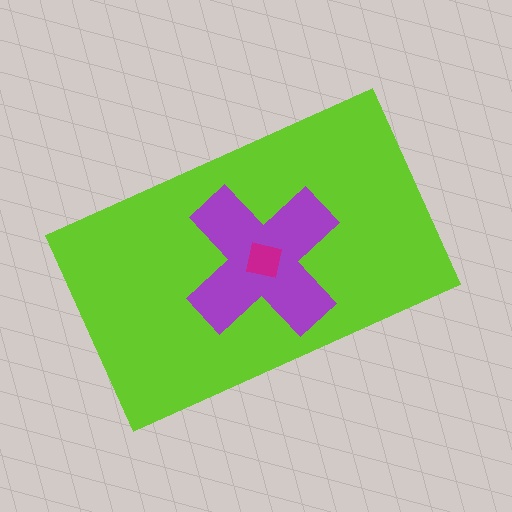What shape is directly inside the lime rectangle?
The purple cross.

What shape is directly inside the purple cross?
The magenta square.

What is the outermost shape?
The lime rectangle.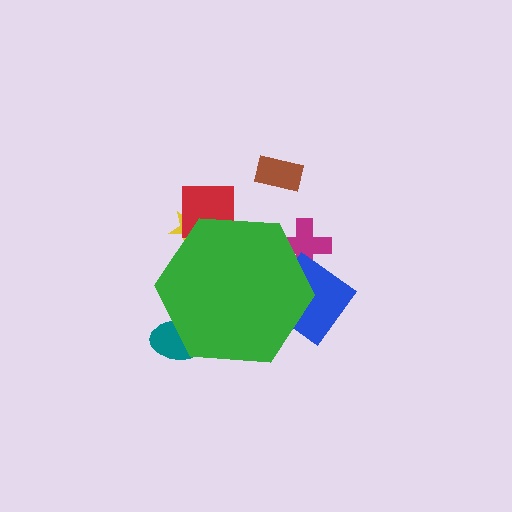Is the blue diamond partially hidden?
Yes, the blue diamond is partially hidden behind the green hexagon.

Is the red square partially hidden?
Yes, the red square is partially hidden behind the green hexagon.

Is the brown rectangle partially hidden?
No, the brown rectangle is fully visible.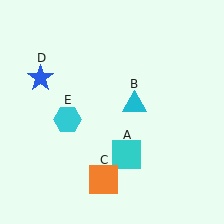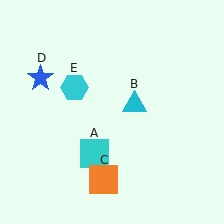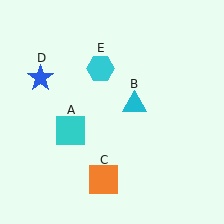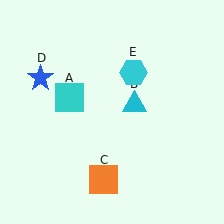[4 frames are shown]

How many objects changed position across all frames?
2 objects changed position: cyan square (object A), cyan hexagon (object E).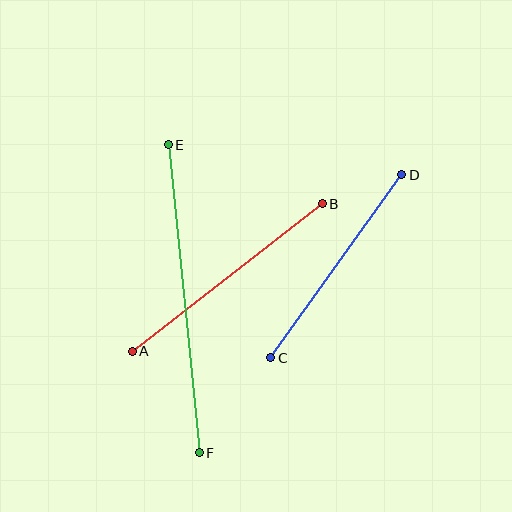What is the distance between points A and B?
The distance is approximately 240 pixels.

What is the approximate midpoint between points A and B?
The midpoint is at approximately (227, 278) pixels.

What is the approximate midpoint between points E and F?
The midpoint is at approximately (184, 299) pixels.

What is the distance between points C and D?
The distance is approximately 225 pixels.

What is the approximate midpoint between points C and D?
The midpoint is at approximately (336, 266) pixels.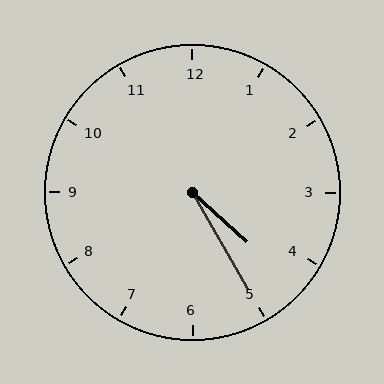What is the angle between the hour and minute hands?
Approximately 18 degrees.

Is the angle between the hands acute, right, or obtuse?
It is acute.